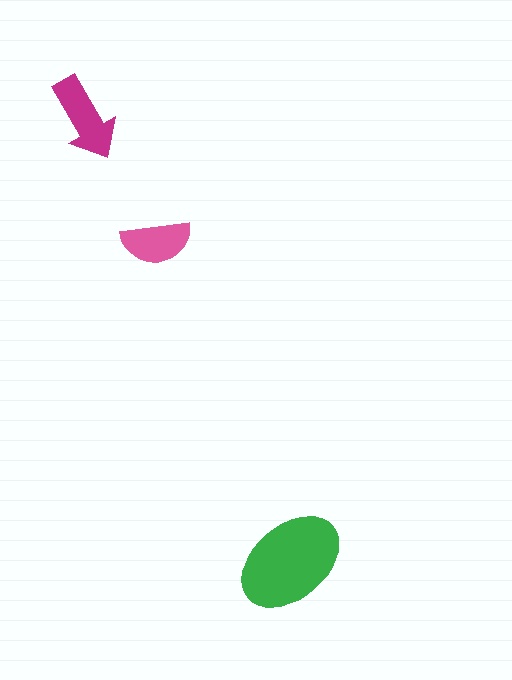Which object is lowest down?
The green ellipse is bottommost.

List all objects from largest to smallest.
The green ellipse, the magenta arrow, the pink semicircle.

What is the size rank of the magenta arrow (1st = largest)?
2nd.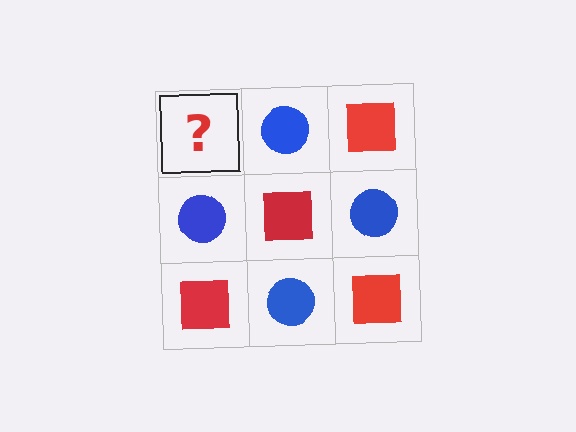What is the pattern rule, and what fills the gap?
The rule is that it alternates red square and blue circle in a checkerboard pattern. The gap should be filled with a red square.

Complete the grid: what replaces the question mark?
The question mark should be replaced with a red square.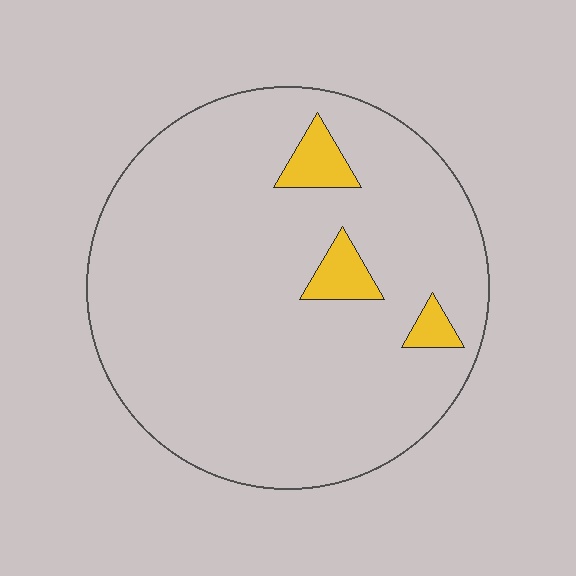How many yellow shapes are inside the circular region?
3.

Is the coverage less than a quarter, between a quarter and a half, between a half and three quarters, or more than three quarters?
Less than a quarter.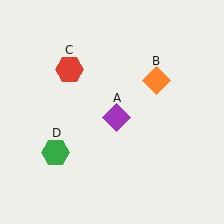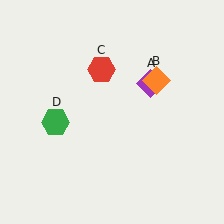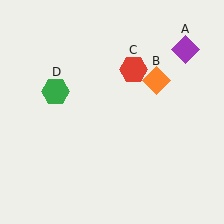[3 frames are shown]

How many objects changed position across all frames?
3 objects changed position: purple diamond (object A), red hexagon (object C), green hexagon (object D).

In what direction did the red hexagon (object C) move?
The red hexagon (object C) moved right.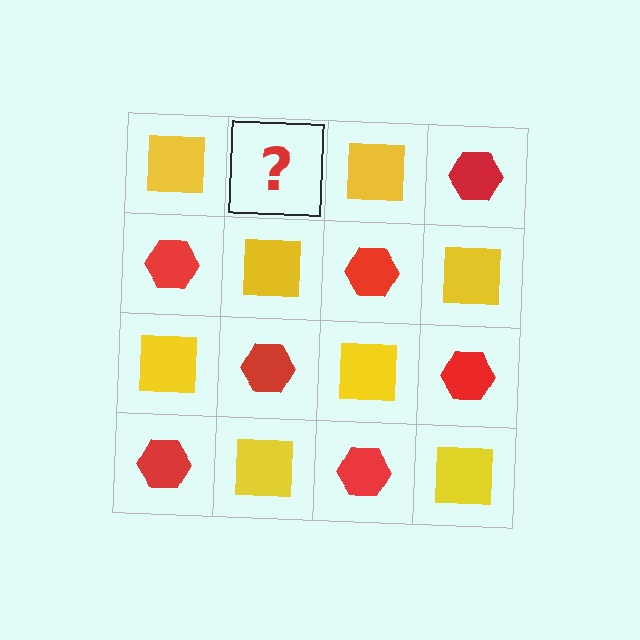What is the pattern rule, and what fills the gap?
The rule is that it alternates yellow square and red hexagon in a checkerboard pattern. The gap should be filled with a red hexagon.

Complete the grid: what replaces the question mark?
The question mark should be replaced with a red hexagon.